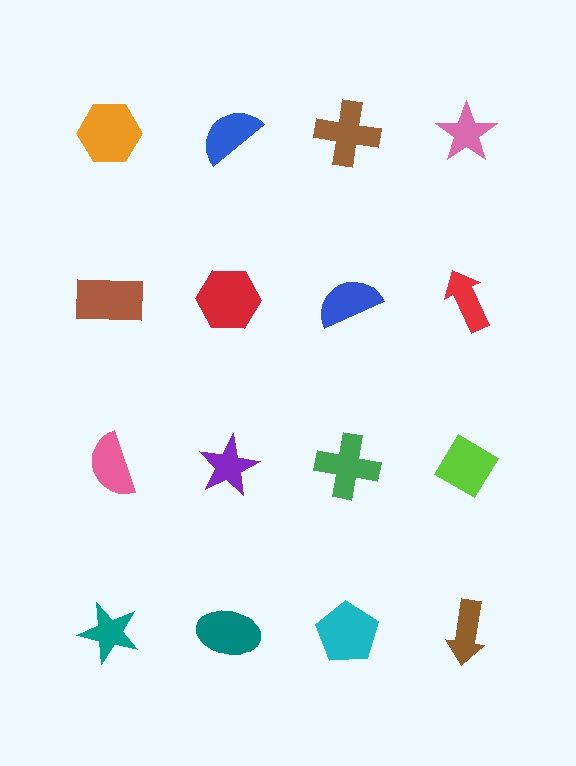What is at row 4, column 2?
A teal ellipse.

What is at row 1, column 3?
A brown cross.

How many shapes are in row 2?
4 shapes.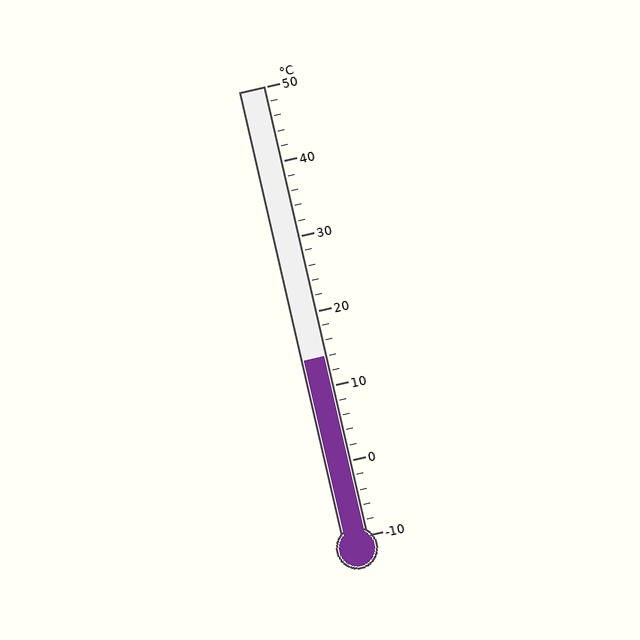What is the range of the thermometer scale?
The thermometer scale ranges from -10°C to 50°C.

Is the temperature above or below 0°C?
The temperature is above 0°C.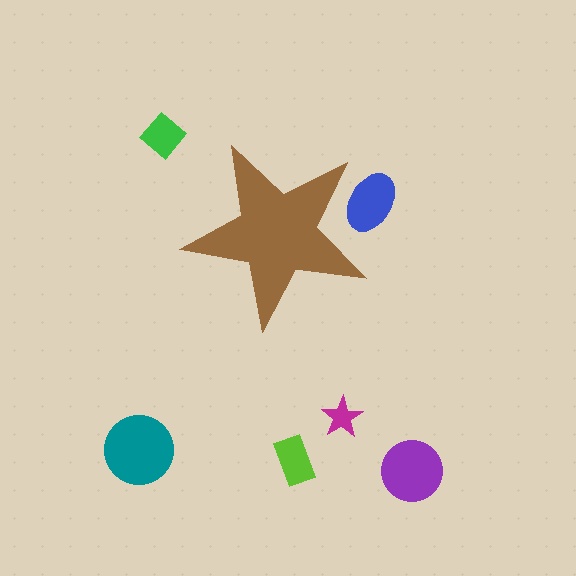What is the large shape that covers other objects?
A brown star.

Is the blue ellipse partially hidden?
Yes, the blue ellipse is partially hidden behind the brown star.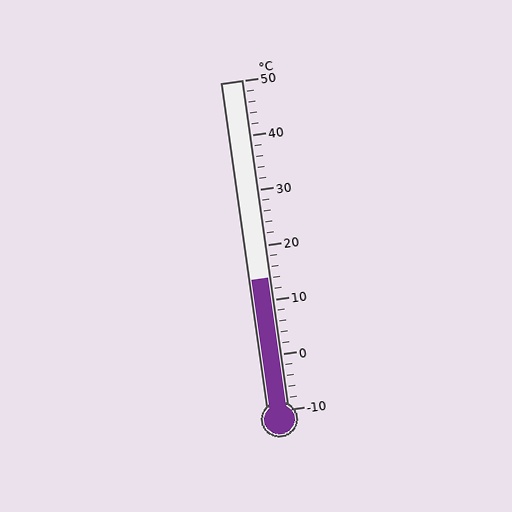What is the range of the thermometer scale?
The thermometer scale ranges from -10°C to 50°C.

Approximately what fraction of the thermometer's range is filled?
The thermometer is filled to approximately 40% of its range.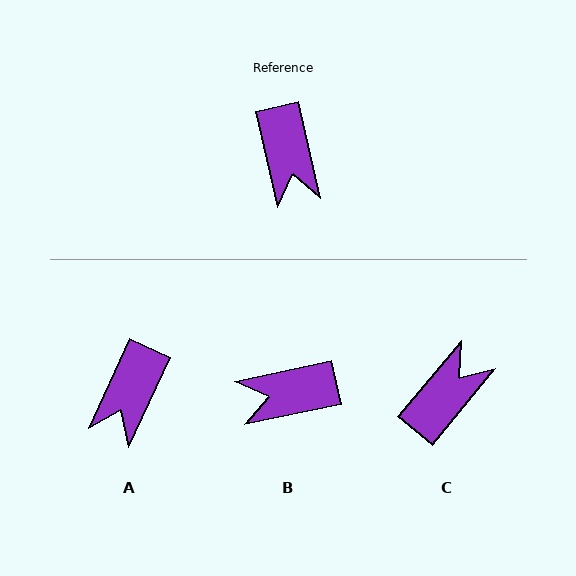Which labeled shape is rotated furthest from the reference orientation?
C, about 128 degrees away.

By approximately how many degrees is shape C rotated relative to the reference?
Approximately 128 degrees counter-clockwise.